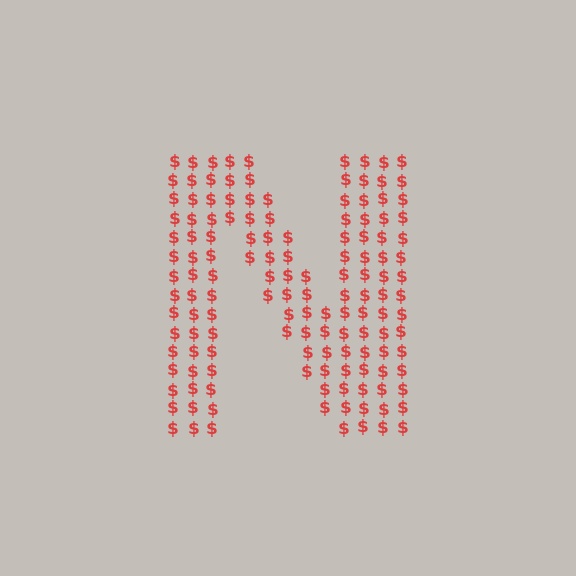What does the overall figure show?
The overall figure shows the letter N.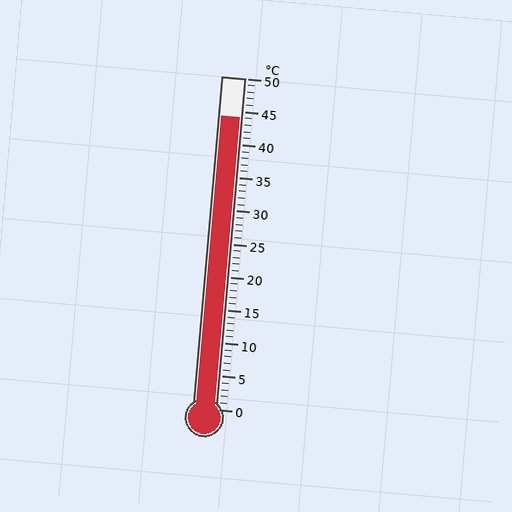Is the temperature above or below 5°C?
The temperature is above 5°C.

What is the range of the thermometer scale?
The thermometer scale ranges from 0°C to 50°C.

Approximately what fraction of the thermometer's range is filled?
The thermometer is filled to approximately 90% of its range.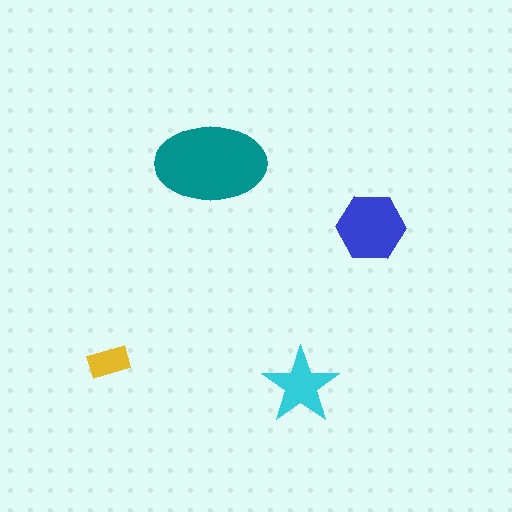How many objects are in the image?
There are 4 objects in the image.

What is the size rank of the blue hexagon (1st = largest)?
2nd.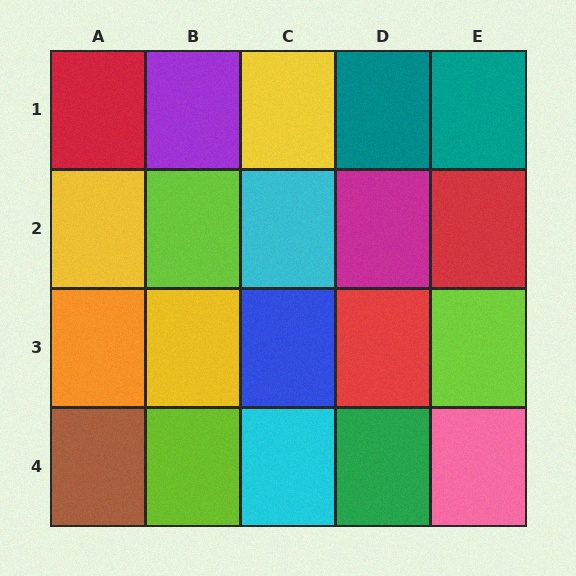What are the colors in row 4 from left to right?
Brown, lime, cyan, green, pink.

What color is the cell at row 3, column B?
Yellow.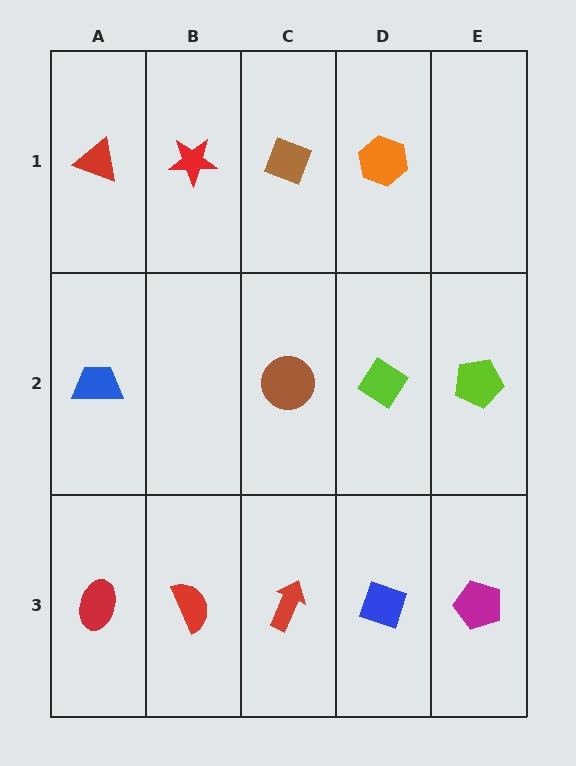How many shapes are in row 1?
4 shapes.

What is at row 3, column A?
A red ellipse.